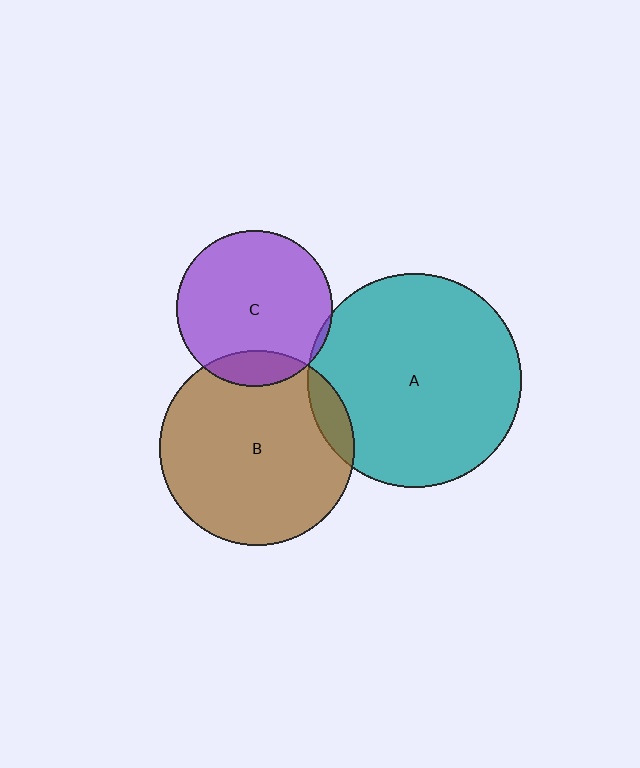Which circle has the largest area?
Circle A (teal).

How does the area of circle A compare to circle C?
Approximately 1.9 times.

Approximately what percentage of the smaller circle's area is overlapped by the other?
Approximately 5%.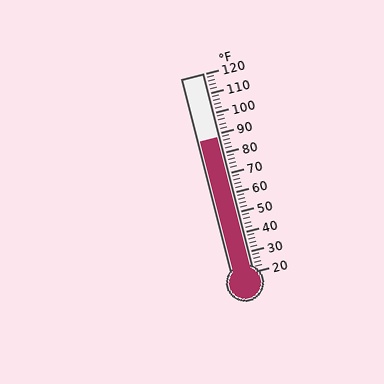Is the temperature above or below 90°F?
The temperature is below 90°F.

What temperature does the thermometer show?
The thermometer shows approximately 88°F.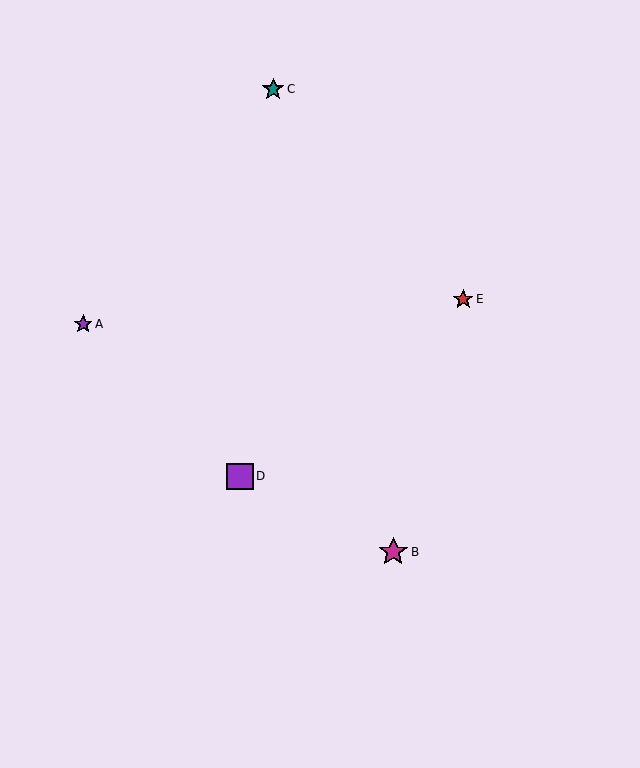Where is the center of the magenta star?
The center of the magenta star is at (393, 552).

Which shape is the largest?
The magenta star (labeled B) is the largest.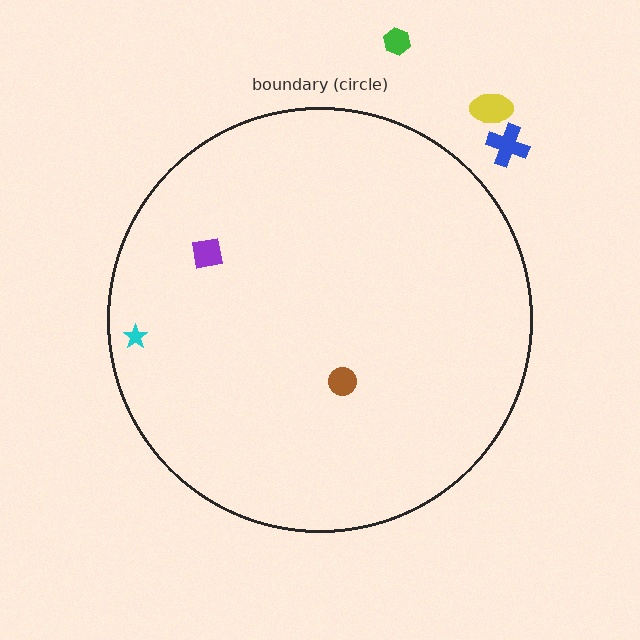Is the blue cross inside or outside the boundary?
Outside.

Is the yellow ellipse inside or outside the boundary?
Outside.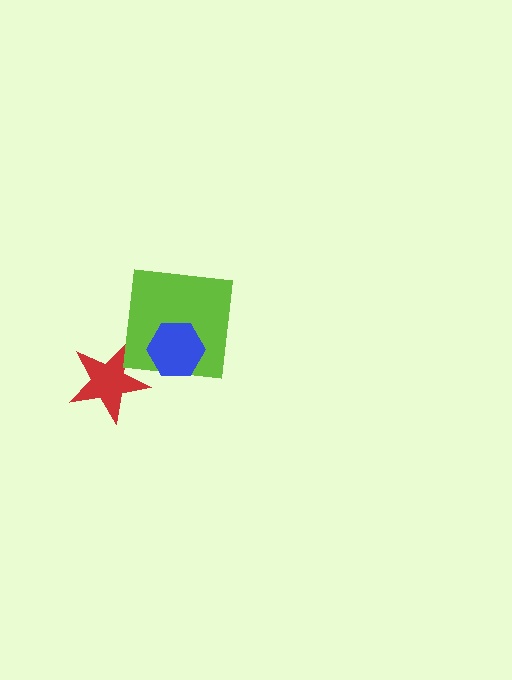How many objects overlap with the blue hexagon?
1 object overlaps with the blue hexagon.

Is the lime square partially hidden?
Yes, it is partially covered by another shape.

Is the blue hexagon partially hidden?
No, no other shape covers it.